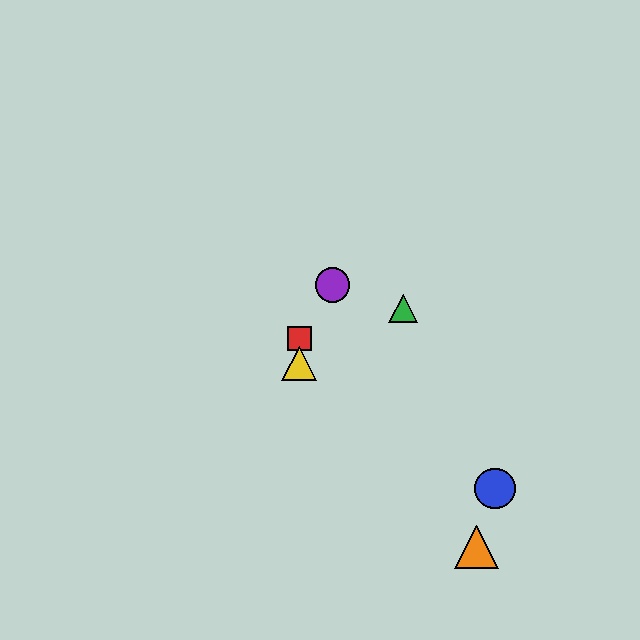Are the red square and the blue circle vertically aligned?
No, the red square is at x≈299 and the blue circle is at x≈495.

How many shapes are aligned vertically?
2 shapes (the red square, the yellow triangle) are aligned vertically.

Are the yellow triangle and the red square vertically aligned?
Yes, both are at x≈299.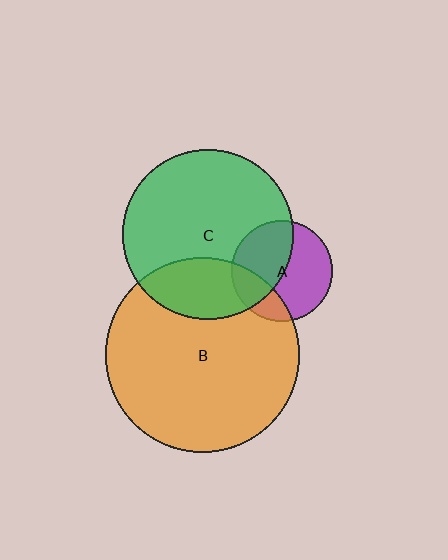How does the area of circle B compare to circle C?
Approximately 1.3 times.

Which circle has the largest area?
Circle B (orange).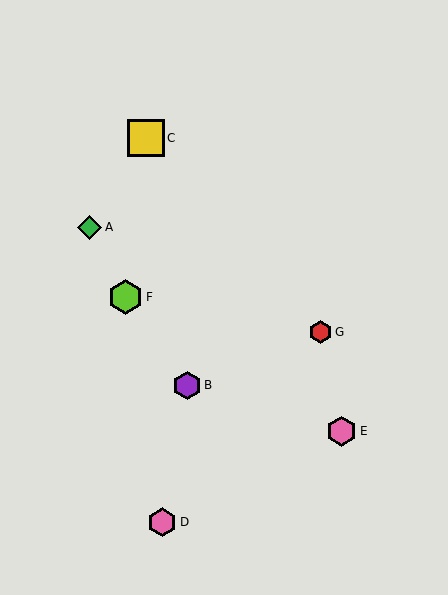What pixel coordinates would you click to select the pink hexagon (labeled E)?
Click at (342, 431) to select the pink hexagon E.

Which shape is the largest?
The yellow square (labeled C) is the largest.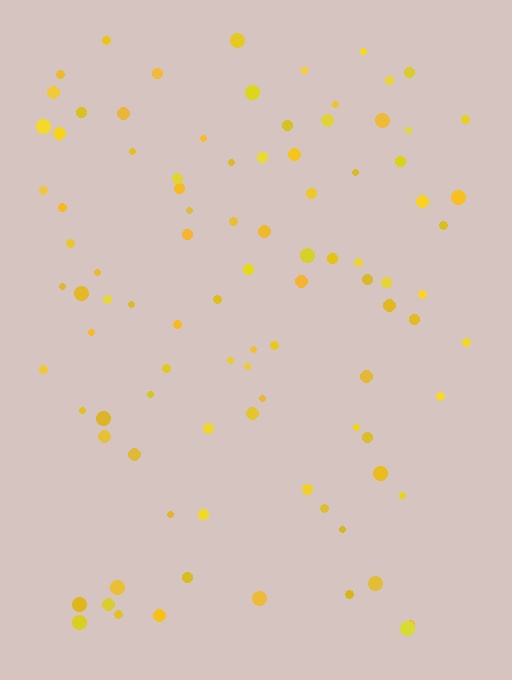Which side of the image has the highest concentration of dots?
The top.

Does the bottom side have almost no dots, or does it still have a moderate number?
Still a moderate number, just noticeably fewer than the top.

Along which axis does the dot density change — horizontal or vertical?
Vertical.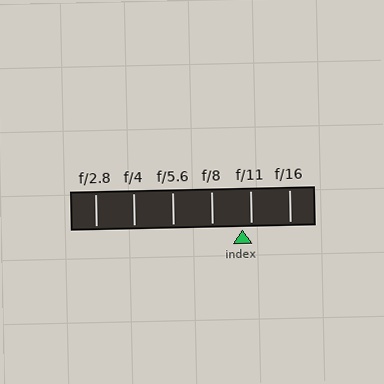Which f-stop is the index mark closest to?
The index mark is closest to f/11.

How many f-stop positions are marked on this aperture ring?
There are 6 f-stop positions marked.